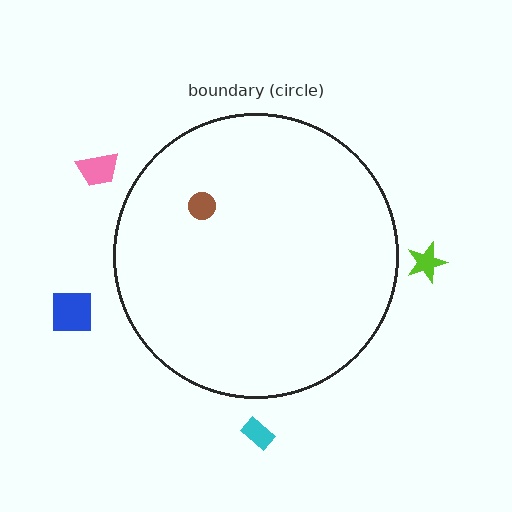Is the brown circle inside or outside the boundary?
Inside.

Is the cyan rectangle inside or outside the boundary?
Outside.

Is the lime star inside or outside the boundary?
Outside.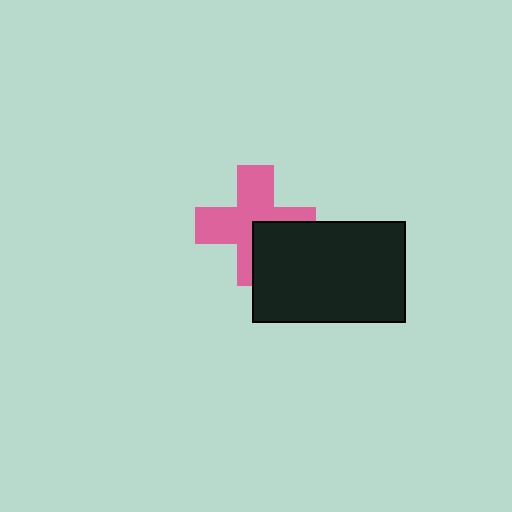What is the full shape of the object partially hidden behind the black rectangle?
The partially hidden object is a pink cross.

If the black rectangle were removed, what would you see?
You would see the complete pink cross.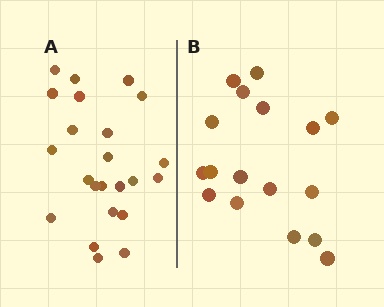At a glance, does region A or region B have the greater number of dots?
Region A (the left region) has more dots.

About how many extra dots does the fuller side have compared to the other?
Region A has about 6 more dots than region B.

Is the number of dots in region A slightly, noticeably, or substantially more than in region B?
Region A has noticeably more, but not dramatically so. The ratio is roughly 1.4 to 1.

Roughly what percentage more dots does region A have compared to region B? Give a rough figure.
About 35% more.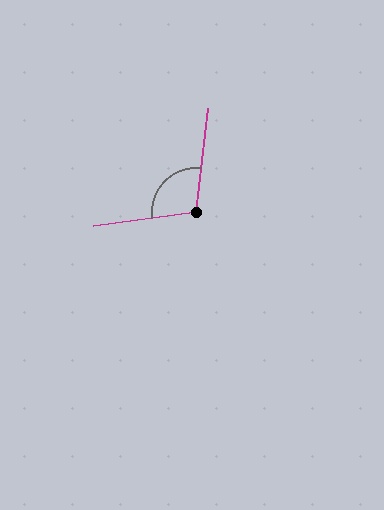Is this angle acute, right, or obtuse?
It is obtuse.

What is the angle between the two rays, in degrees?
Approximately 104 degrees.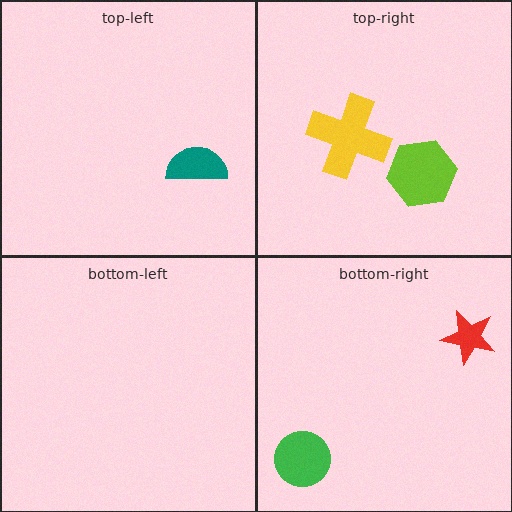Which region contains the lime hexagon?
The top-right region.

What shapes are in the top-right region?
The lime hexagon, the yellow cross.